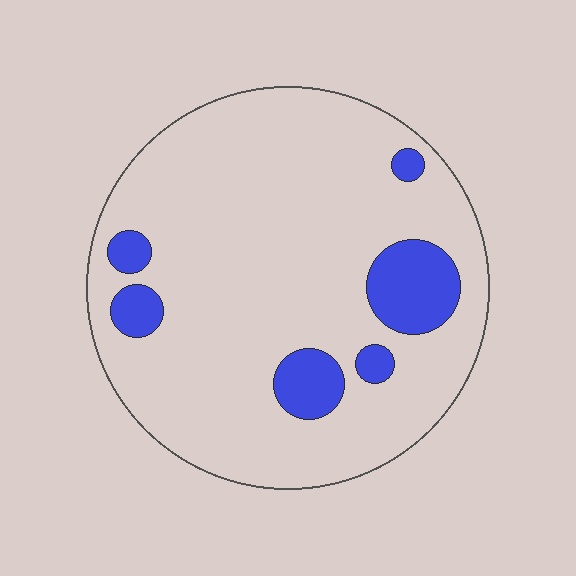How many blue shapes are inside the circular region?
6.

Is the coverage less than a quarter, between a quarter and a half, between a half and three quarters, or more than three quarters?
Less than a quarter.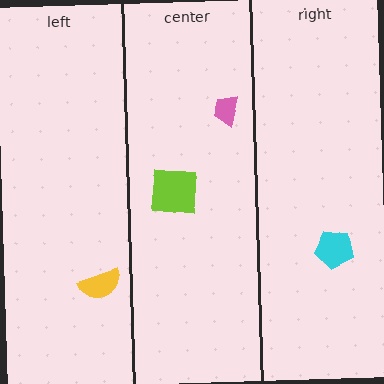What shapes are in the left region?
The yellow semicircle.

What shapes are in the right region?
The cyan pentagon.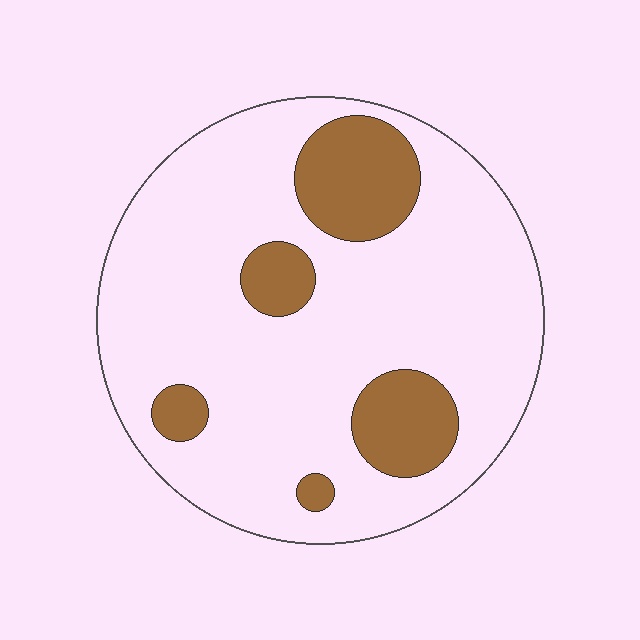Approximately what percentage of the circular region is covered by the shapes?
Approximately 20%.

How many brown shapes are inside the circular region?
5.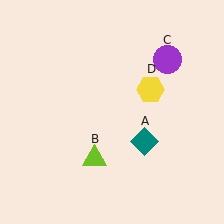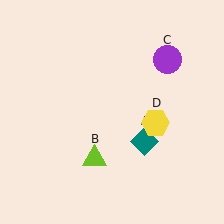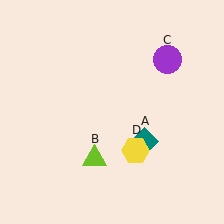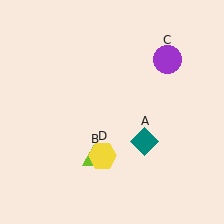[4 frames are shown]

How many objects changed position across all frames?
1 object changed position: yellow hexagon (object D).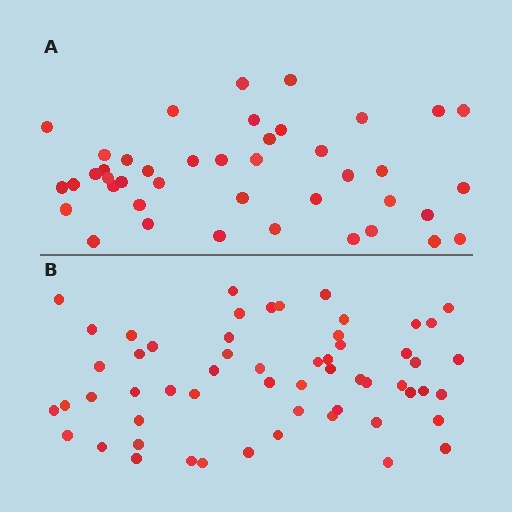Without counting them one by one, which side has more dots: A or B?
Region B (the bottom region) has more dots.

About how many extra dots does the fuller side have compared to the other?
Region B has approximately 15 more dots than region A.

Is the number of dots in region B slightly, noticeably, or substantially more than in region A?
Region B has noticeably more, but not dramatically so. The ratio is roughly 1.4 to 1.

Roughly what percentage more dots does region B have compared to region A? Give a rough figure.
About 35% more.